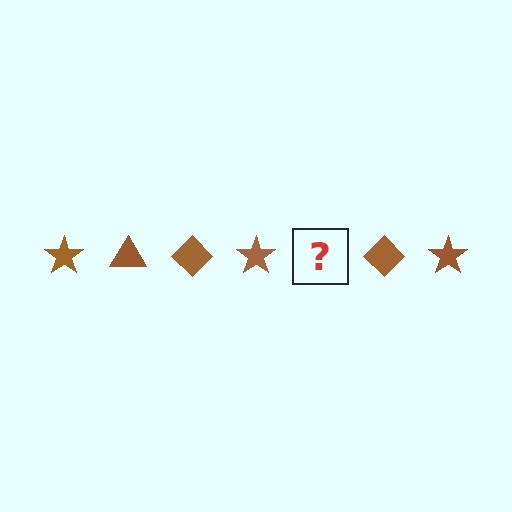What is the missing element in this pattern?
The missing element is a brown triangle.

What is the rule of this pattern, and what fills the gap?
The rule is that the pattern cycles through star, triangle, diamond shapes in brown. The gap should be filled with a brown triangle.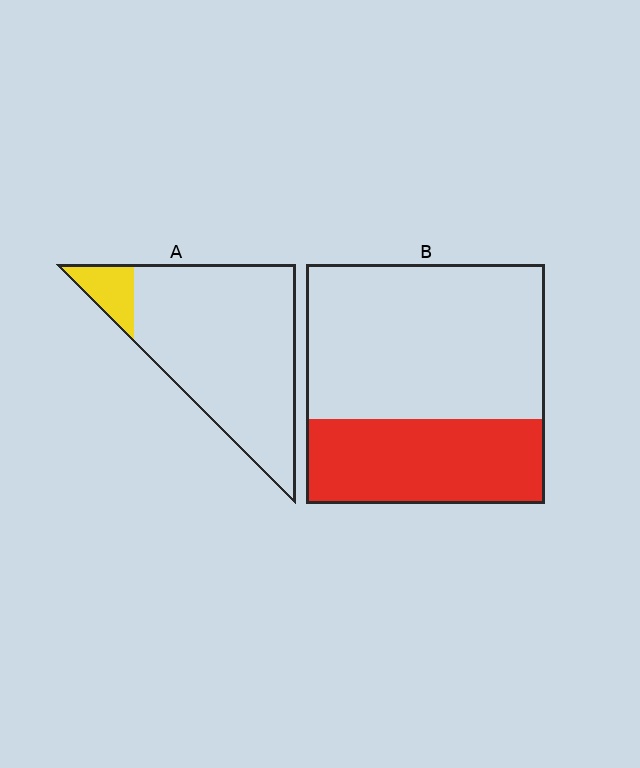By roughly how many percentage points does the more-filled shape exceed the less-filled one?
By roughly 25 percentage points (B over A).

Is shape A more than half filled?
No.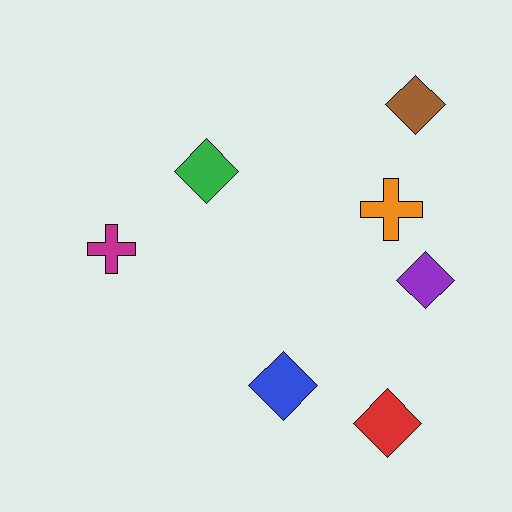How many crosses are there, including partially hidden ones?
There are 2 crosses.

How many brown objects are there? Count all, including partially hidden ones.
There is 1 brown object.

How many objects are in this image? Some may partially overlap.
There are 7 objects.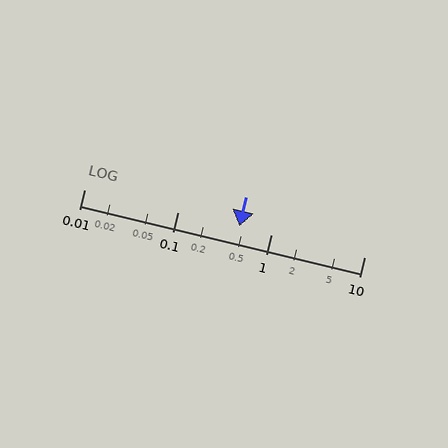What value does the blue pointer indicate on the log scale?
The pointer indicates approximately 0.46.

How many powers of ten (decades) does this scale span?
The scale spans 3 decades, from 0.01 to 10.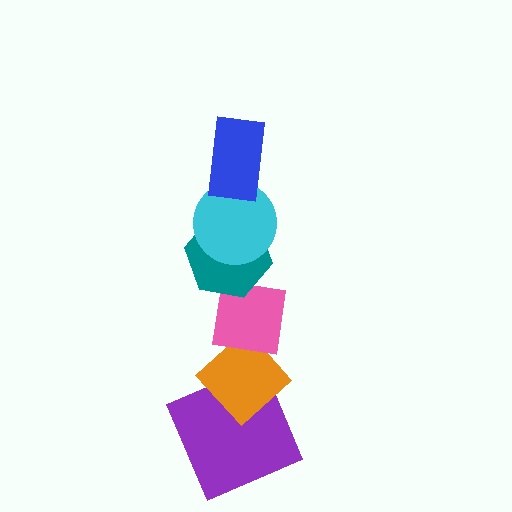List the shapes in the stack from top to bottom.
From top to bottom: the blue rectangle, the cyan circle, the teal hexagon, the pink square, the orange diamond, the purple square.